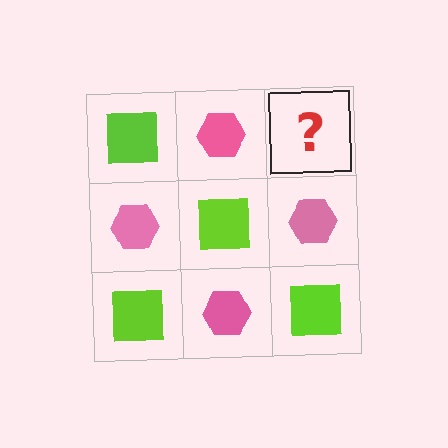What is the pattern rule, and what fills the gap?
The rule is that it alternates lime square and pink hexagon in a checkerboard pattern. The gap should be filled with a lime square.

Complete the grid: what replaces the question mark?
The question mark should be replaced with a lime square.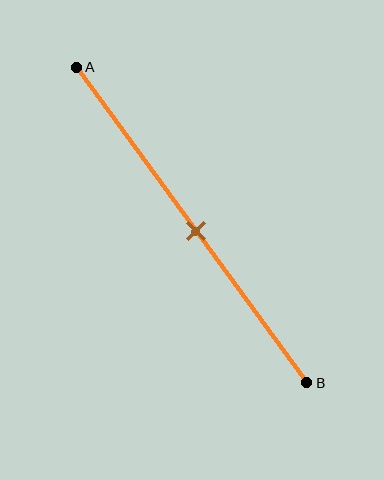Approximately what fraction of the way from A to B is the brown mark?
The brown mark is approximately 50% of the way from A to B.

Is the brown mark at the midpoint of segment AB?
Yes, the mark is approximately at the midpoint.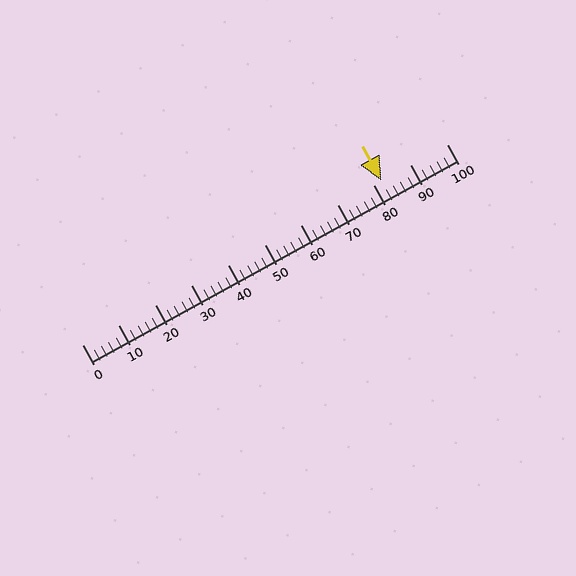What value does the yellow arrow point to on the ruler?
The yellow arrow points to approximately 82.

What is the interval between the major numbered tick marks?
The major tick marks are spaced 10 units apart.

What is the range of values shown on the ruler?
The ruler shows values from 0 to 100.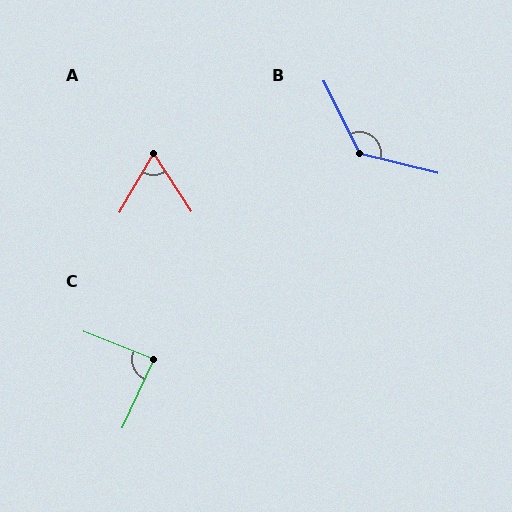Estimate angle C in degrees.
Approximately 87 degrees.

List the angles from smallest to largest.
A (63°), C (87°), B (129°).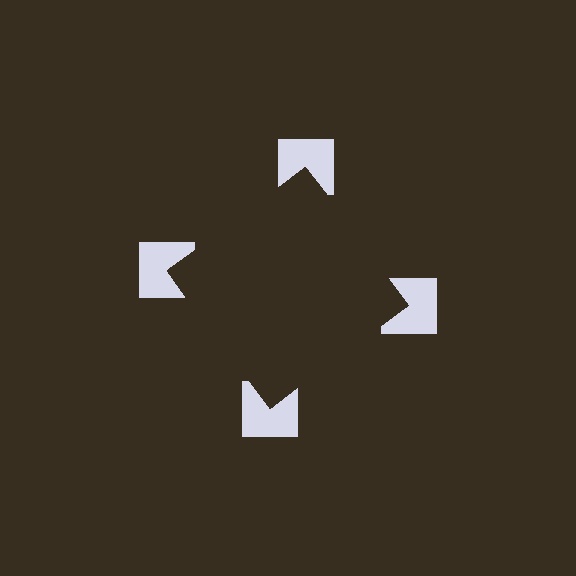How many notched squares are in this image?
There are 4 — one at each vertex of the illusory square.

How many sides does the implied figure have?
4 sides.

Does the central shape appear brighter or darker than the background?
It typically appears slightly darker than the background, even though no actual brightness change is drawn.